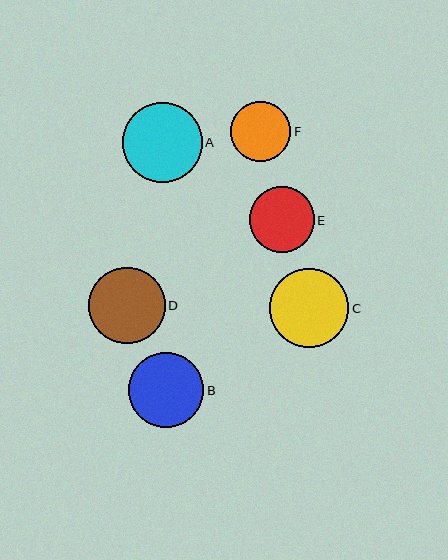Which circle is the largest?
Circle A is the largest with a size of approximately 80 pixels.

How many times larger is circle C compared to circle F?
Circle C is approximately 1.3 times the size of circle F.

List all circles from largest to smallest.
From largest to smallest: A, C, D, B, E, F.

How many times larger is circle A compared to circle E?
Circle A is approximately 1.2 times the size of circle E.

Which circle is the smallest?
Circle F is the smallest with a size of approximately 60 pixels.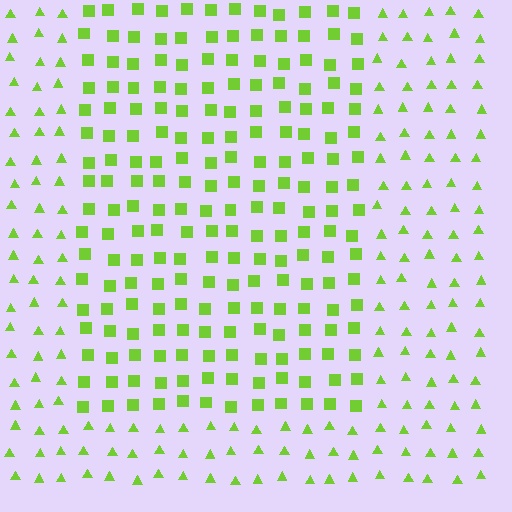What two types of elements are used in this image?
The image uses squares inside the rectangle region and triangles outside it.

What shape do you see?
I see a rectangle.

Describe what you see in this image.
The image is filled with small lime elements arranged in a uniform grid. A rectangle-shaped region contains squares, while the surrounding area contains triangles. The boundary is defined purely by the change in element shape.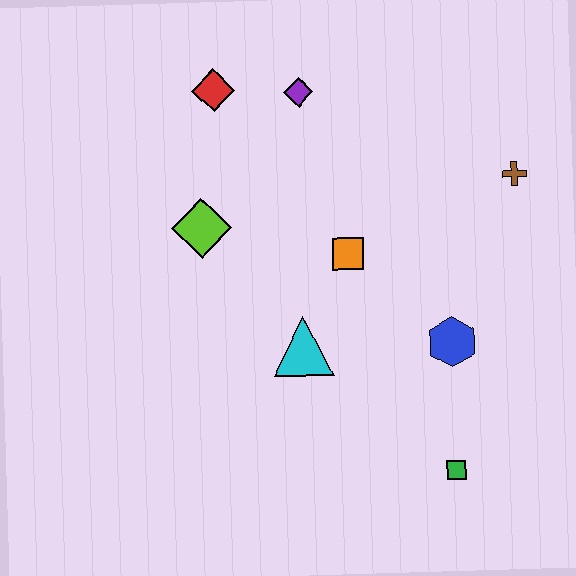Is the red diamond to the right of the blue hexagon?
No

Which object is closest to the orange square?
The cyan triangle is closest to the orange square.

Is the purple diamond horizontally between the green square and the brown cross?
No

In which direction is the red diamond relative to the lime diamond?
The red diamond is above the lime diamond.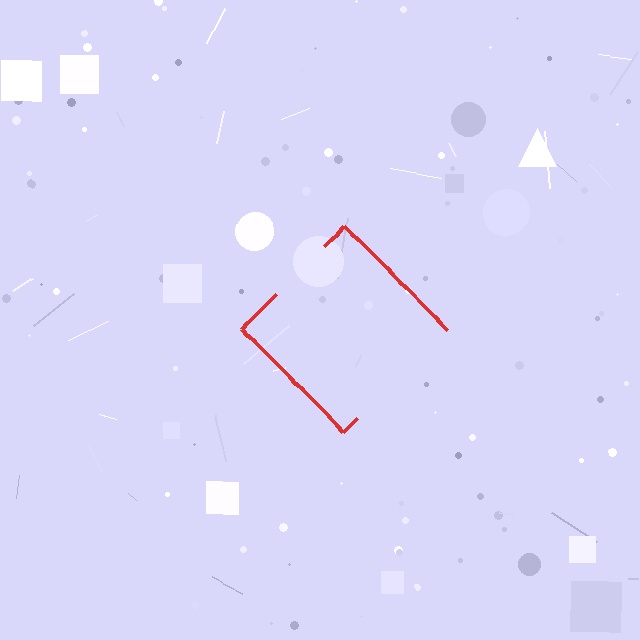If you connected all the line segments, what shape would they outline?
They would outline a diamond.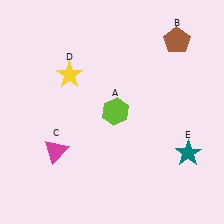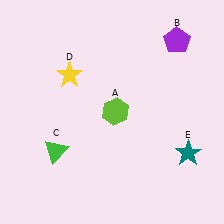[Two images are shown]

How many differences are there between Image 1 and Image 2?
There are 2 differences between the two images.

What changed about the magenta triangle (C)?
In Image 1, C is magenta. In Image 2, it changed to green.